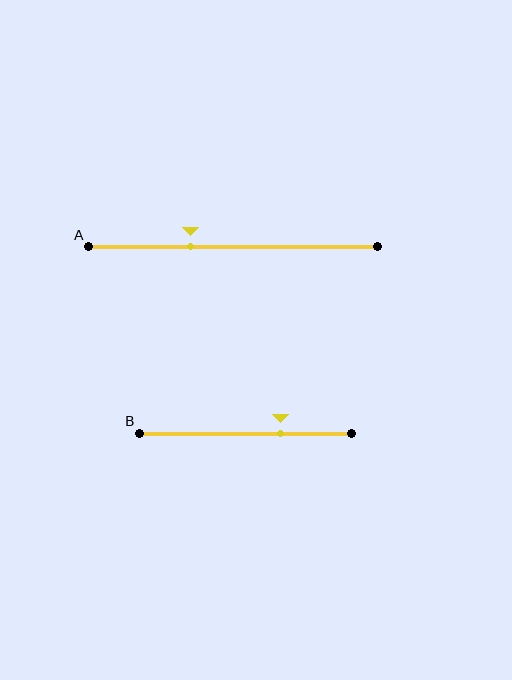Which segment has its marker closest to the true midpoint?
Segment A has its marker closest to the true midpoint.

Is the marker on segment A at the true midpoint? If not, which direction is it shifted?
No, the marker on segment A is shifted to the left by about 15% of the segment length.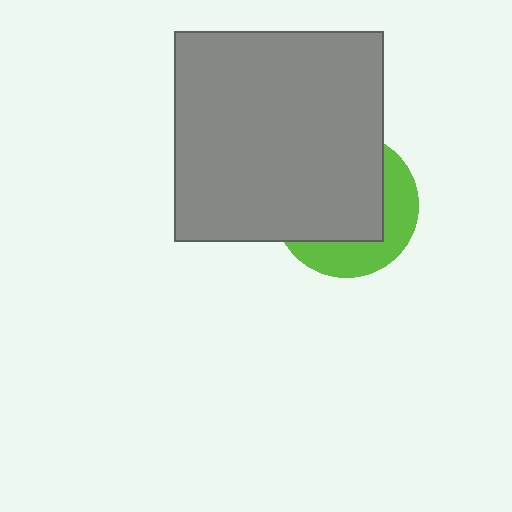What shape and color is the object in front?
The object in front is a gray square.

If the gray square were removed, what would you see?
You would see the complete lime circle.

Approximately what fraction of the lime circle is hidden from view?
Roughly 64% of the lime circle is hidden behind the gray square.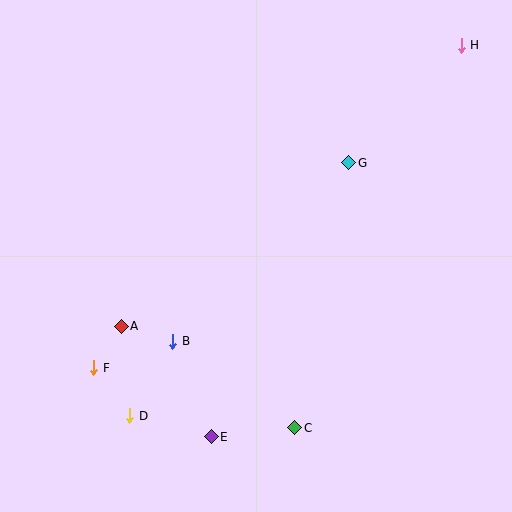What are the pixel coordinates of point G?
Point G is at (349, 163).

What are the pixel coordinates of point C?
Point C is at (295, 428).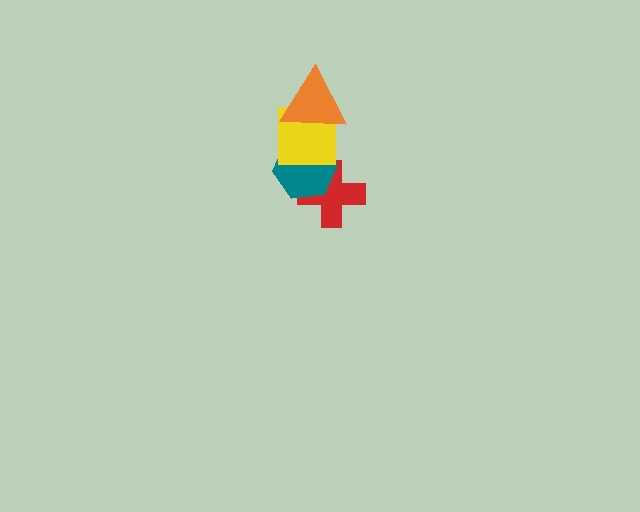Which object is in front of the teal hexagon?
The yellow square is in front of the teal hexagon.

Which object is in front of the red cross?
The teal hexagon is in front of the red cross.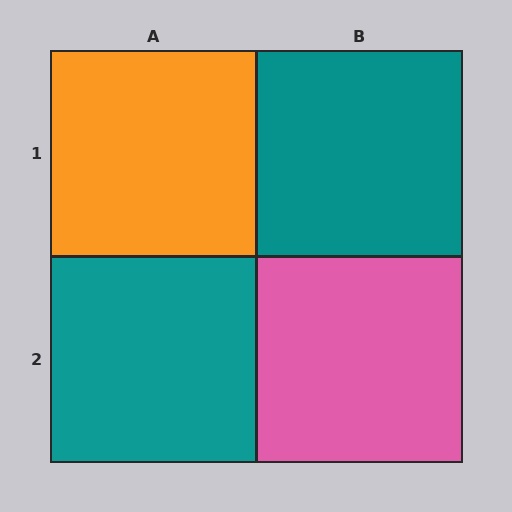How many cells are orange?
1 cell is orange.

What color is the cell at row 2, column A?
Teal.